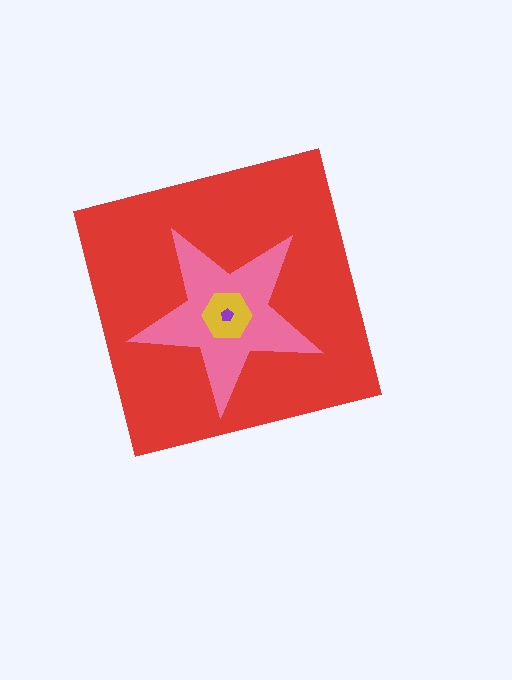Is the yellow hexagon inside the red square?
Yes.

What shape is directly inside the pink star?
The yellow hexagon.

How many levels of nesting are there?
4.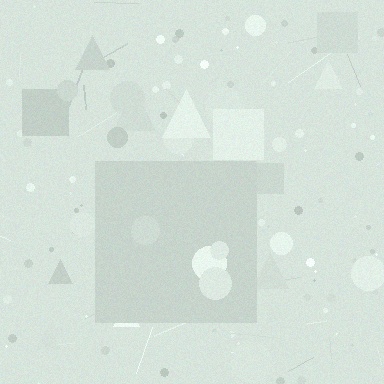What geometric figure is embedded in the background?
A square is embedded in the background.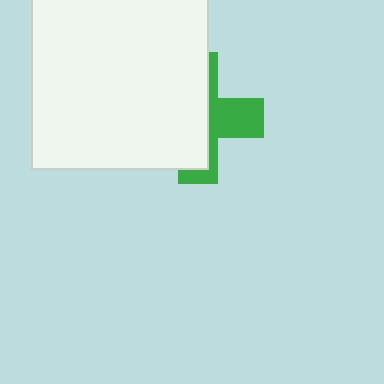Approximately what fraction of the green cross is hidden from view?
Roughly 63% of the green cross is hidden behind the white square.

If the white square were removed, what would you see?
You would see the complete green cross.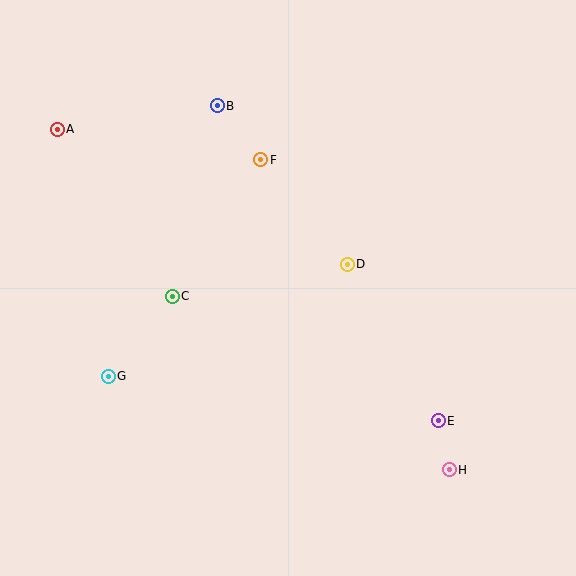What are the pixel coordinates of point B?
Point B is at (217, 106).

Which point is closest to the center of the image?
Point D at (347, 264) is closest to the center.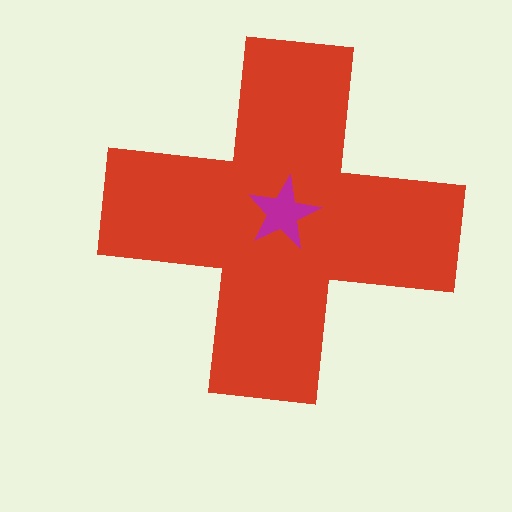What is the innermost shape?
The magenta star.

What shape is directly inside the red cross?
The magenta star.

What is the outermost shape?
The red cross.